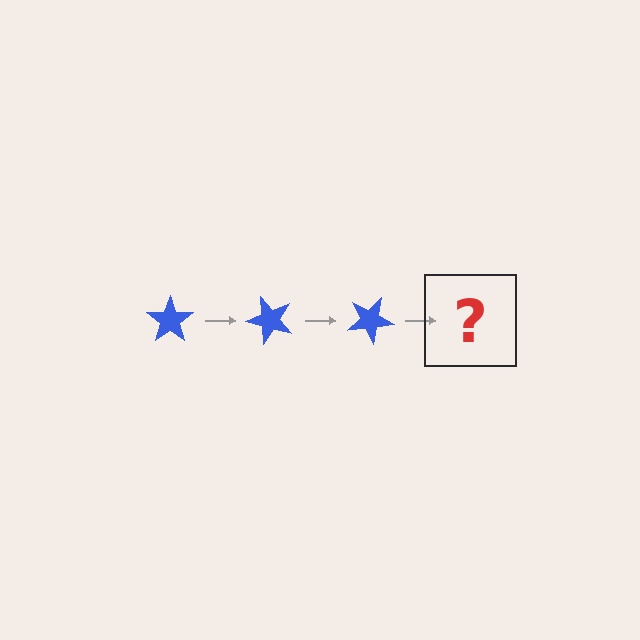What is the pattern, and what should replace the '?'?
The pattern is that the star rotates 50 degrees each step. The '?' should be a blue star rotated 150 degrees.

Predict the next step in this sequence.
The next step is a blue star rotated 150 degrees.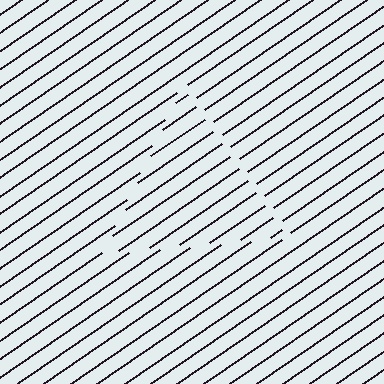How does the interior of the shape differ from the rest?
The interior of the shape contains the same grating, shifted by half a period — the contour is defined by the phase discontinuity where line-ends from the inner and outer gratings abut.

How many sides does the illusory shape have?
3 sides — the line-ends trace a triangle.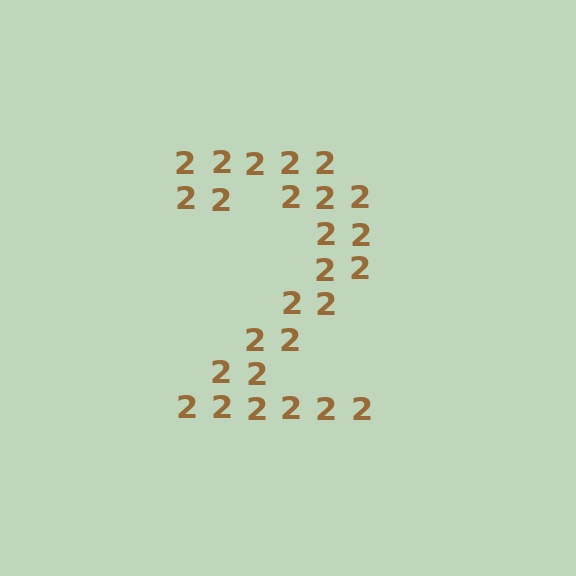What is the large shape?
The large shape is the digit 2.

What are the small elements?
The small elements are digit 2's.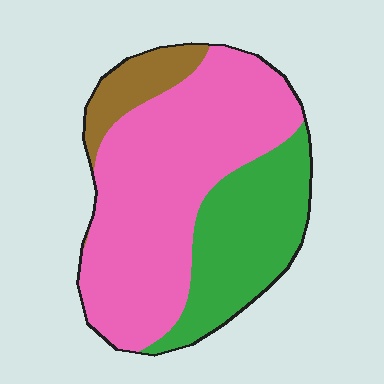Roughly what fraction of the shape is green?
Green takes up about one third (1/3) of the shape.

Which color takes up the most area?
Pink, at roughly 60%.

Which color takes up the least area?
Brown, at roughly 10%.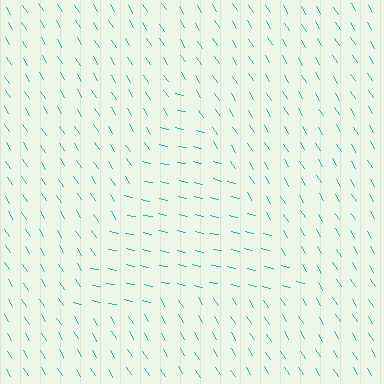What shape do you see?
I see a triangle.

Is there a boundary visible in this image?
Yes, there is a texture boundary formed by a change in line orientation.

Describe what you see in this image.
The image is filled with small cyan line segments. A triangle region in the image has lines oriented differently from the surrounding lines, creating a visible texture boundary.